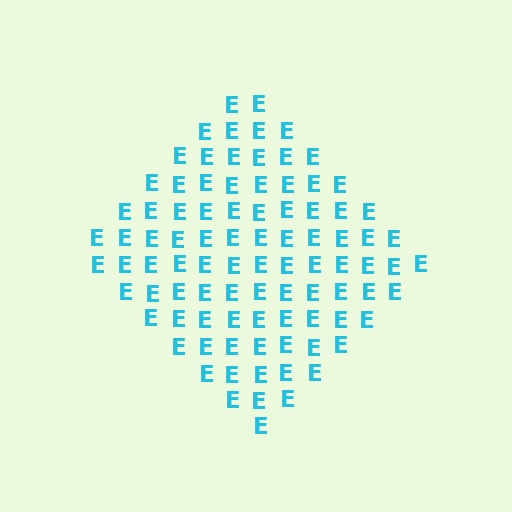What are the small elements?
The small elements are letter E's.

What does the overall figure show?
The overall figure shows a diamond.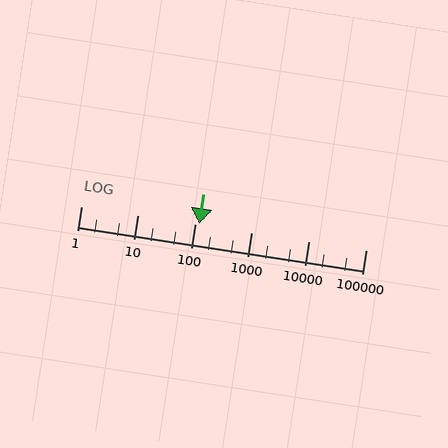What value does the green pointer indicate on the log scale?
The pointer indicates approximately 120.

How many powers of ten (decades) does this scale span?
The scale spans 5 decades, from 1 to 100000.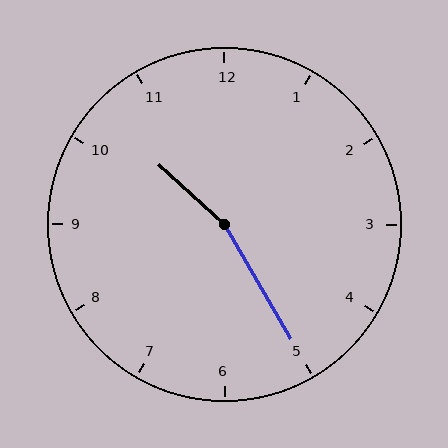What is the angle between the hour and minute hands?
Approximately 162 degrees.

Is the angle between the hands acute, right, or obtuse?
It is obtuse.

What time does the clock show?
10:25.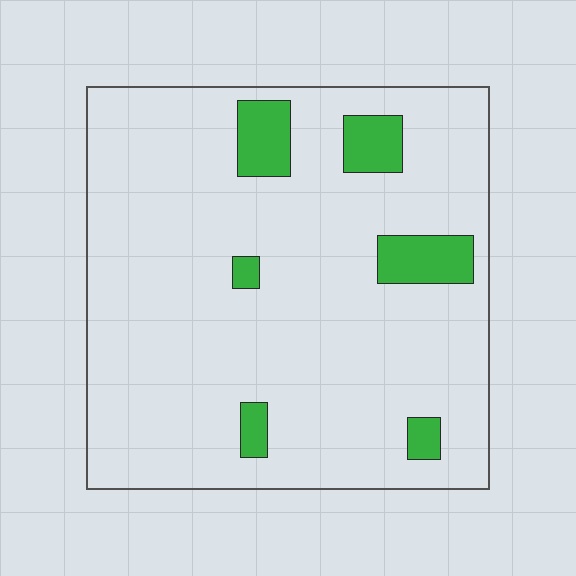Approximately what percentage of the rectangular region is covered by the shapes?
Approximately 10%.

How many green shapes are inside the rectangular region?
6.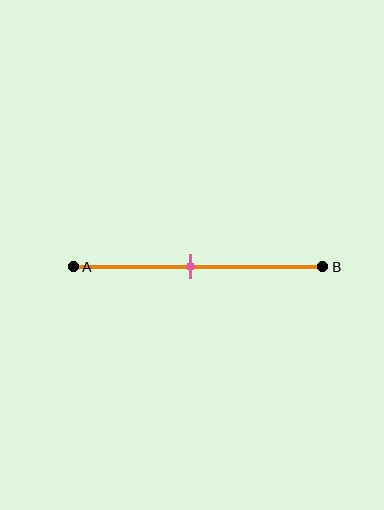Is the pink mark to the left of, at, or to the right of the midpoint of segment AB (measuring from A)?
The pink mark is approximately at the midpoint of segment AB.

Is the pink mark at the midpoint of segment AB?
Yes, the mark is approximately at the midpoint.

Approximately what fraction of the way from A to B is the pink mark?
The pink mark is approximately 45% of the way from A to B.